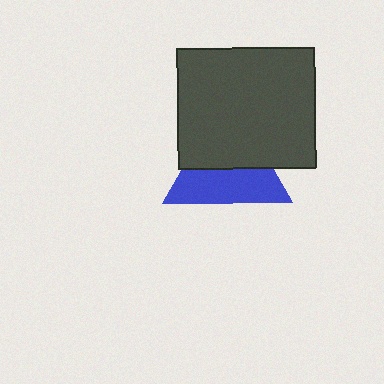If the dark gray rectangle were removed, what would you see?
You would see the complete blue triangle.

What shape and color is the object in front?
The object in front is a dark gray rectangle.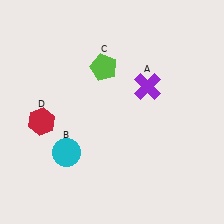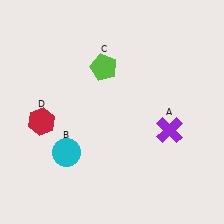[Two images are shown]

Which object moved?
The purple cross (A) moved down.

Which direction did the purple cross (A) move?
The purple cross (A) moved down.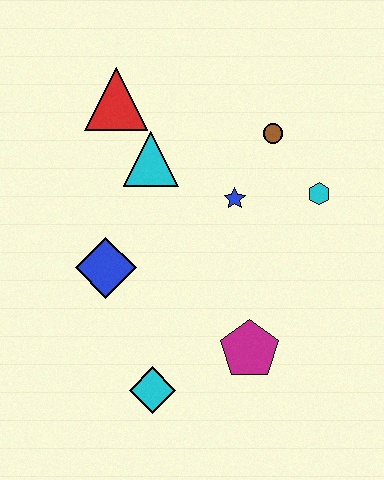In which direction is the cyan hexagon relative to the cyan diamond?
The cyan hexagon is above the cyan diamond.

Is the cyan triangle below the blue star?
No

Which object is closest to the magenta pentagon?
The cyan diamond is closest to the magenta pentagon.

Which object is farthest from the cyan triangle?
The cyan diamond is farthest from the cyan triangle.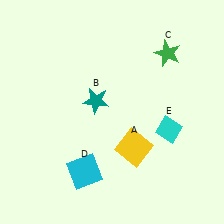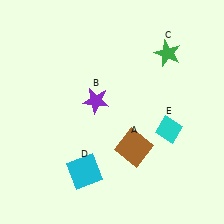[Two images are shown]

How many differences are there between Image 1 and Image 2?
There are 2 differences between the two images.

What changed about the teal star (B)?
In Image 1, B is teal. In Image 2, it changed to purple.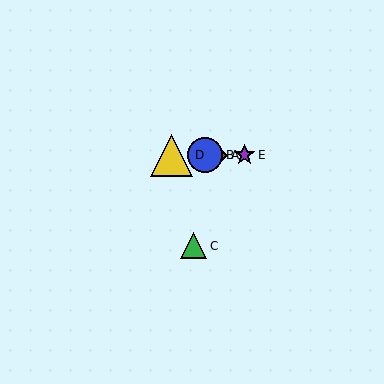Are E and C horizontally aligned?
No, E is at y≈155 and C is at y≈246.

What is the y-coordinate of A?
Object A is at y≈155.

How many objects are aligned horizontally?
4 objects (A, B, D, E) are aligned horizontally.